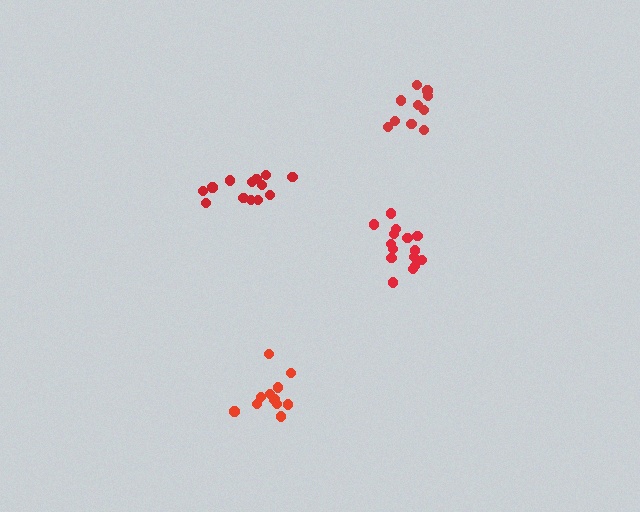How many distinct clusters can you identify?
There are 4 distinct clusters.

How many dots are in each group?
Group 1: 10 dots, Group 2: 13 dots, Group 3: 11 dots, Group 4: 15 dots (49 total).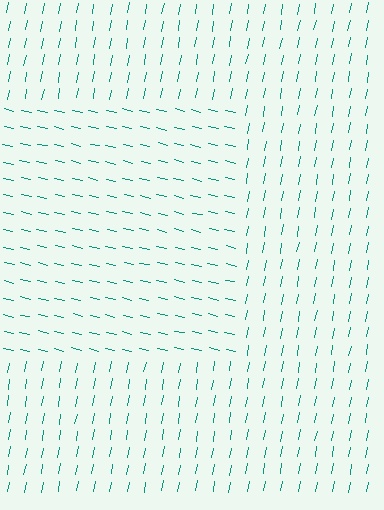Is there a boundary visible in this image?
Yes, there is a texture boundary formed by a change in line orientation.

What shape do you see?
I see a rectangle.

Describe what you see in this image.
The image is filled with small teal line segments. A rectangle region in the image has lines oriented differently from the surrounding lines, creating a visible texture boundary.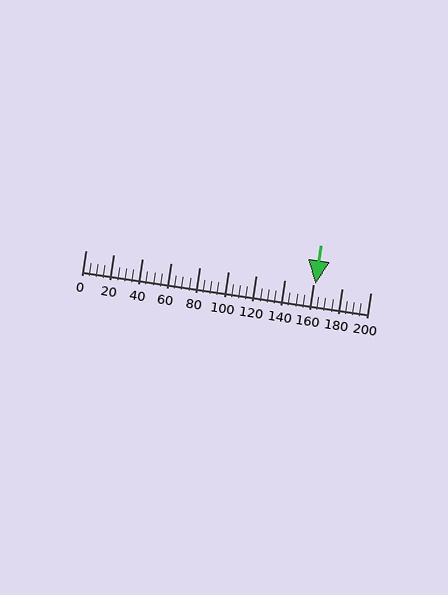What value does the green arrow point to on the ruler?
The green arrow points to approximately 162.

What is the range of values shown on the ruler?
The ruler shows values from 0 to 200.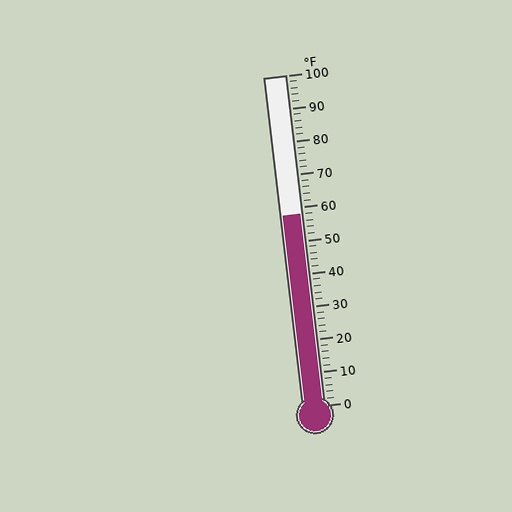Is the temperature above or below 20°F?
The temperature is above 20°F.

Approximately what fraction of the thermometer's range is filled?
The thermometer is filled to approximately 60% of its range.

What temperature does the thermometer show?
The thermometer shows approximately 58°F.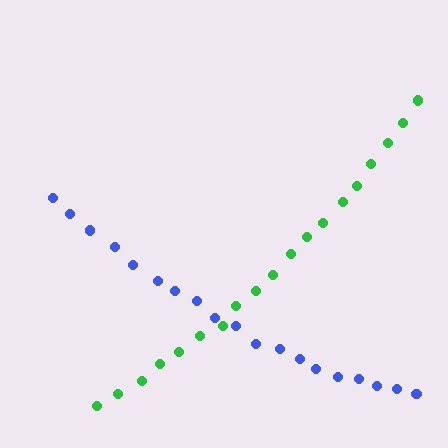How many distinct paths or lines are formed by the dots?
There are 2 distinct paths.